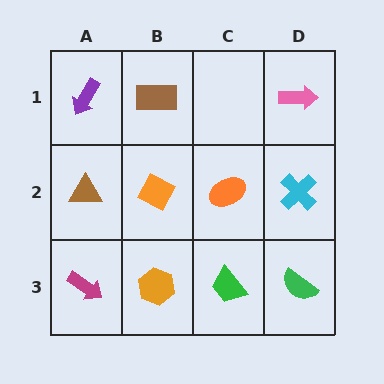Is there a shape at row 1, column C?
No, that cell is empty.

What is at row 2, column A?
A brown triangle.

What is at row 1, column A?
A purple arrow.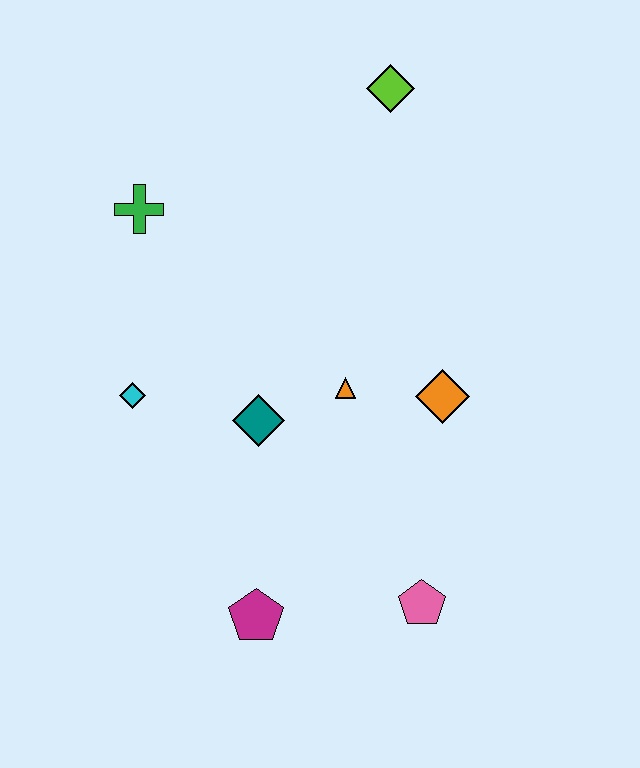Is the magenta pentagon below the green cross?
Yes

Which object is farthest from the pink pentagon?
The lime diamond is farthest from the pink pentagon.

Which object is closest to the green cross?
The cyan diamond is closest to the green cross.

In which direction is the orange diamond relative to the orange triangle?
The orange diamond is to the right of the orange triangle.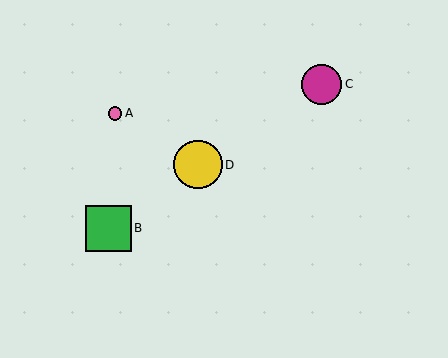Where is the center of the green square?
The center of the green square is at (108, 228).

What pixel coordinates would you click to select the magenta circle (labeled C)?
Click at (322, 84) to select the magenta circle C.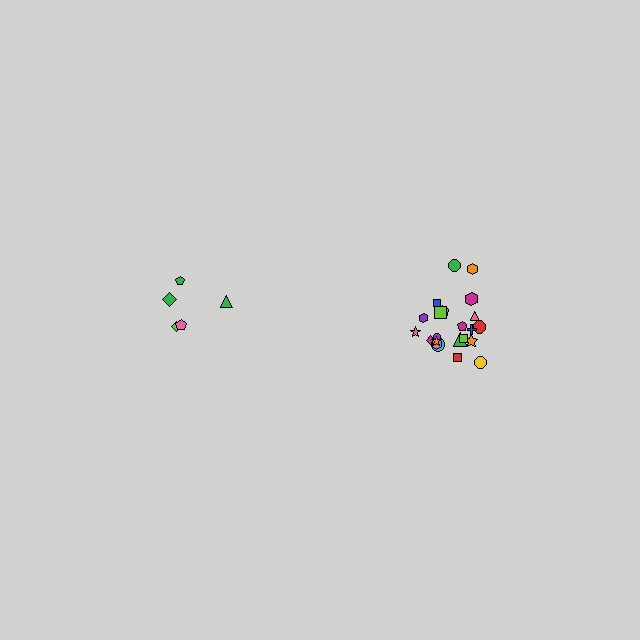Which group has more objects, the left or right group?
The right group.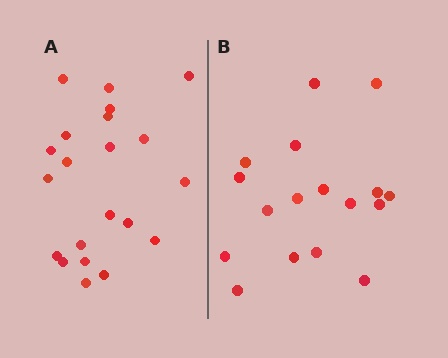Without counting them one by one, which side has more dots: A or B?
Region A (the left region) has more dots.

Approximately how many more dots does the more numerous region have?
Region A has about 4 more dots than region B.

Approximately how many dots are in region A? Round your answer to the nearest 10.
About 20 dots. (The exact count is 21, which rounds to 20.)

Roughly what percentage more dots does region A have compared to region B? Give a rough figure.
About 25% more.